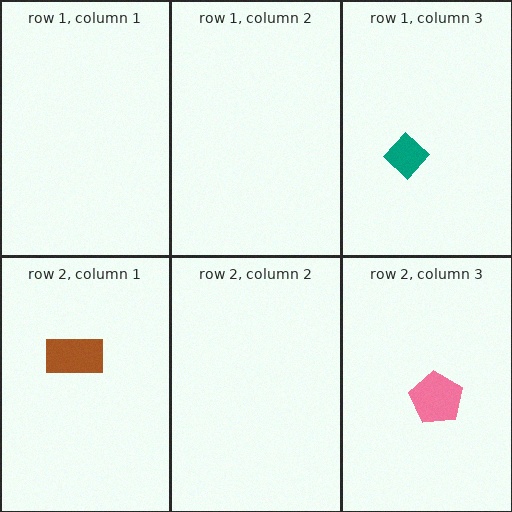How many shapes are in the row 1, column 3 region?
1.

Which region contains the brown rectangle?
The row 2, column 1 region.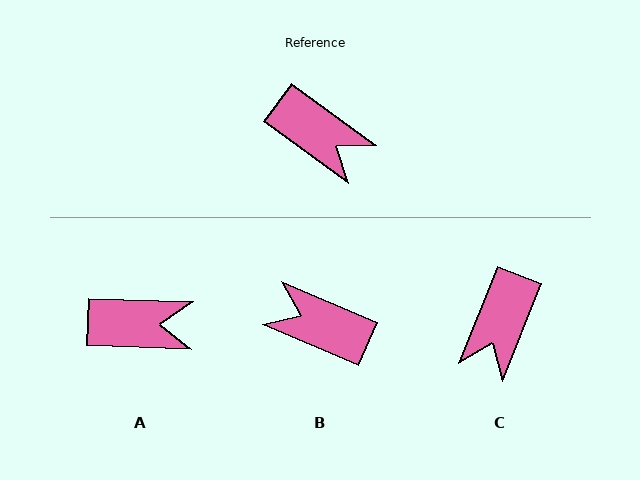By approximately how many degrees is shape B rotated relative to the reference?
Approximately 167 degrees clockwise.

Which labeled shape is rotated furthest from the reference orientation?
B, about 167 degrees away.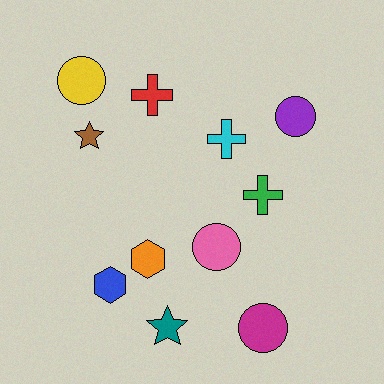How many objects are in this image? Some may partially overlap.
There are 11 objects.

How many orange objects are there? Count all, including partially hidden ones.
There is 1 orange object.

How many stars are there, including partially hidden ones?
There are 2 stars.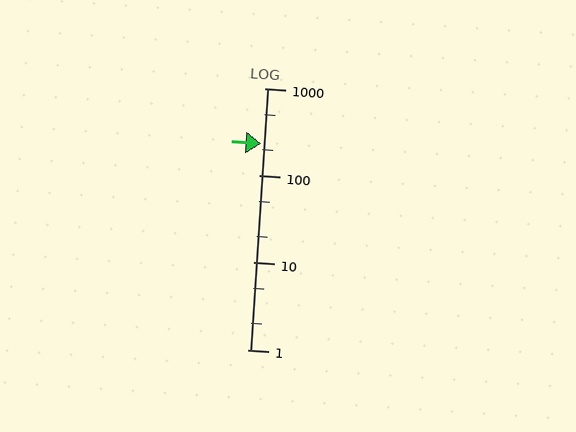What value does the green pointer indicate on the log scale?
The pointer indicates approximately 230.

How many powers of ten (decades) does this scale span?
The scale spans 3 decades, from 1 to 1000.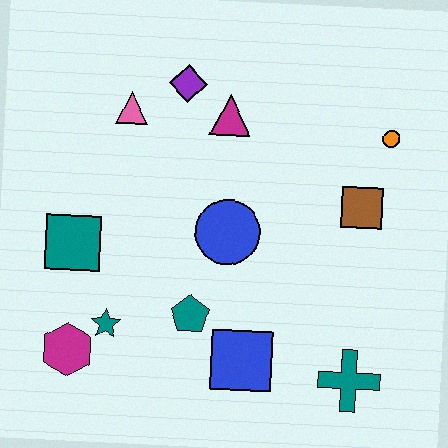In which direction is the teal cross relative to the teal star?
The teal cross is to the right of the teal star.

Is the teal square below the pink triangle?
Yes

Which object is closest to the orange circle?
The brown square is closest to the orange circle.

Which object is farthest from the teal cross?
The pink triangle is farthest from the teal cross.